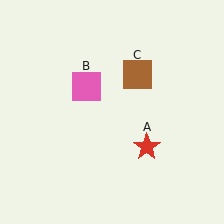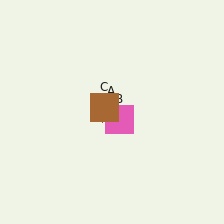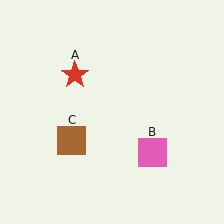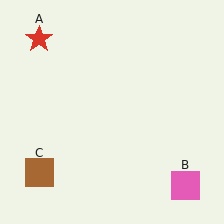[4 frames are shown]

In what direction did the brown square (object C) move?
The brown square (object C) moved down and to the left.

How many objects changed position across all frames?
3 objects changed position: red star (object A), pink square (object B), brown square (object C).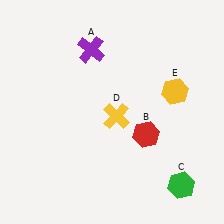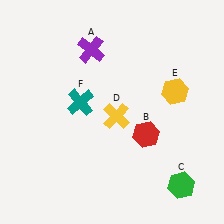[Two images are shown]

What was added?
A teal cross (F) was added in Image 2.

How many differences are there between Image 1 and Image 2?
There is 1 difference between the two images.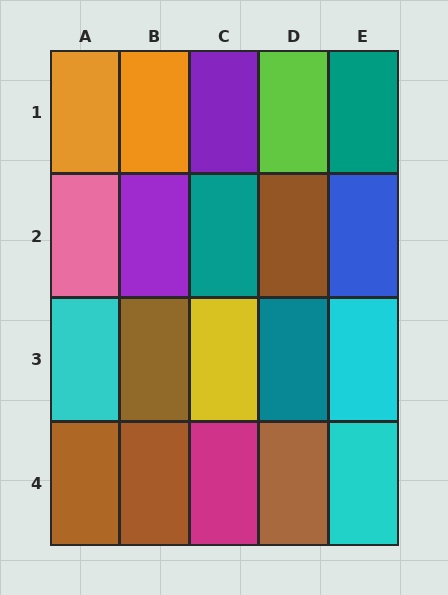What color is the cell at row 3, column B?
Brown.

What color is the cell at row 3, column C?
Yellow.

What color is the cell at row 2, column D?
Brown.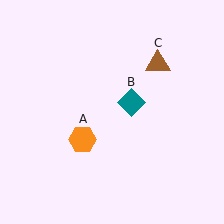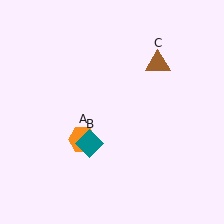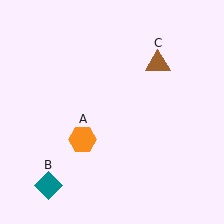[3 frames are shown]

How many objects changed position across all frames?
1 object changed position: teal diamond (object B).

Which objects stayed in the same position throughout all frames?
Orange hexagon (object A) and brown triangle (object C) remained stationary.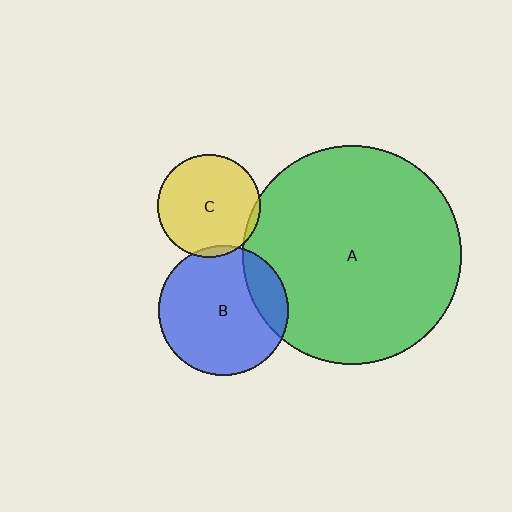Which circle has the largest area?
Circle A (green).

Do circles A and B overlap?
Yes.